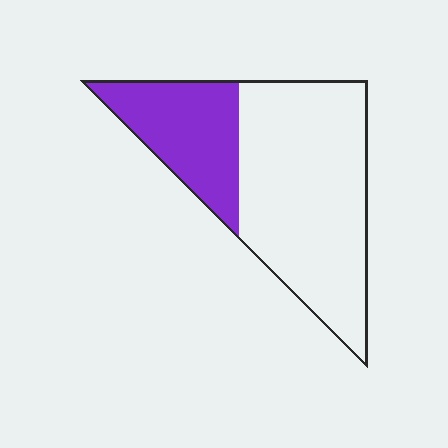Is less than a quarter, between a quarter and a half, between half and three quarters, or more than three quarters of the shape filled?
Between a quarter and a half.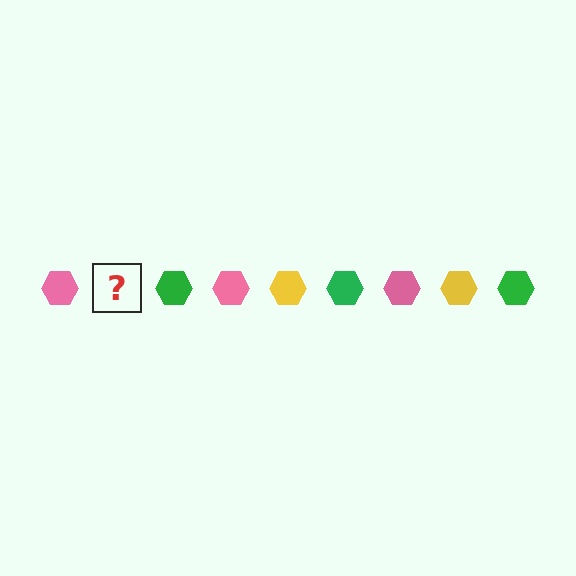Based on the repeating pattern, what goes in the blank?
The blank should be a yellow hexagon.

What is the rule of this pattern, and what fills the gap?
The rule is that the pattern cycles through pink, yellow, green hexagons. The gap should be filled with a yellow hexagon.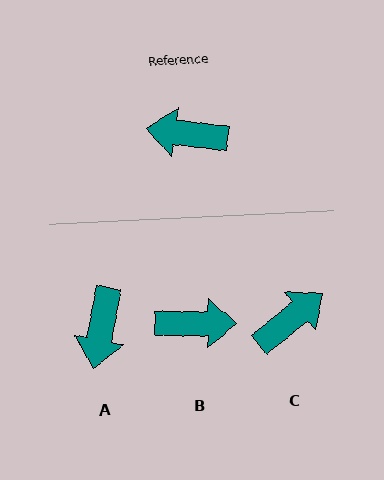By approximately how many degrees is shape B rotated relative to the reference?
Approximately 173 degrees clockwise.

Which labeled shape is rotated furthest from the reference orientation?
B, about 173 degrees away.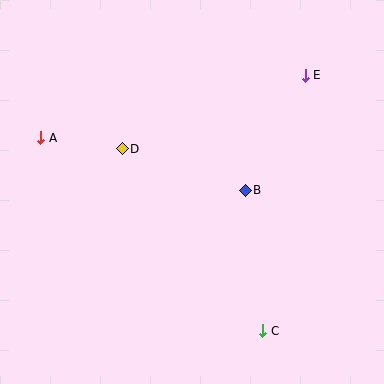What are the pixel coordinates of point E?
Point E is at (305, 75).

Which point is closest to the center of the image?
Point B at (245, 190) is closest to the center.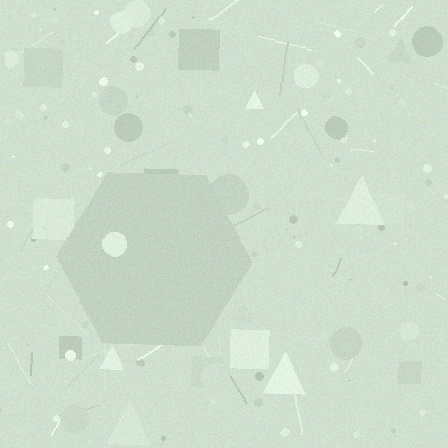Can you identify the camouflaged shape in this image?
The camouflaged shape is a hexagon.